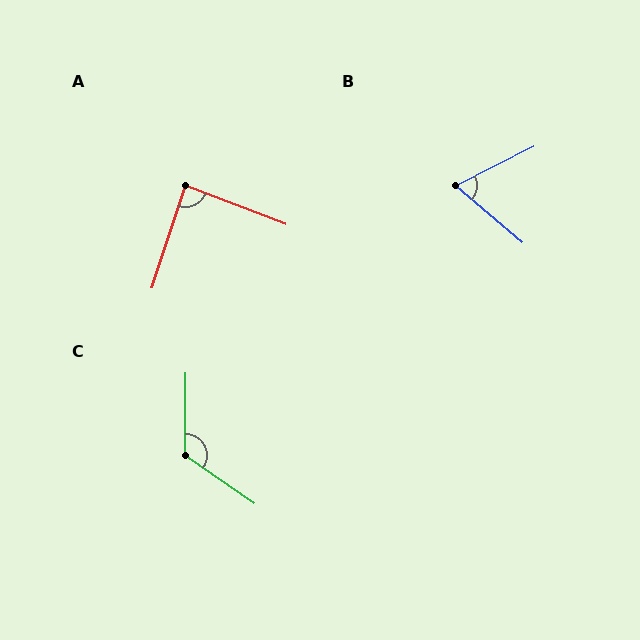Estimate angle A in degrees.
Approximately 87 degrees.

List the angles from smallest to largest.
B (67°), A (87°), C (125°).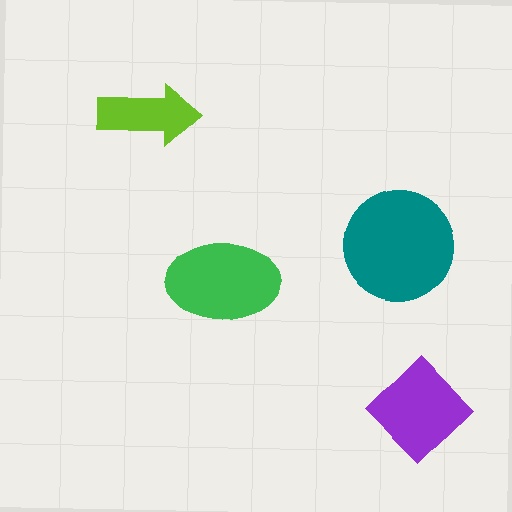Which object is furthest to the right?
The purple diamond is rightmost.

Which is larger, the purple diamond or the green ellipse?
The green ellipse.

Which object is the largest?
The teal circle.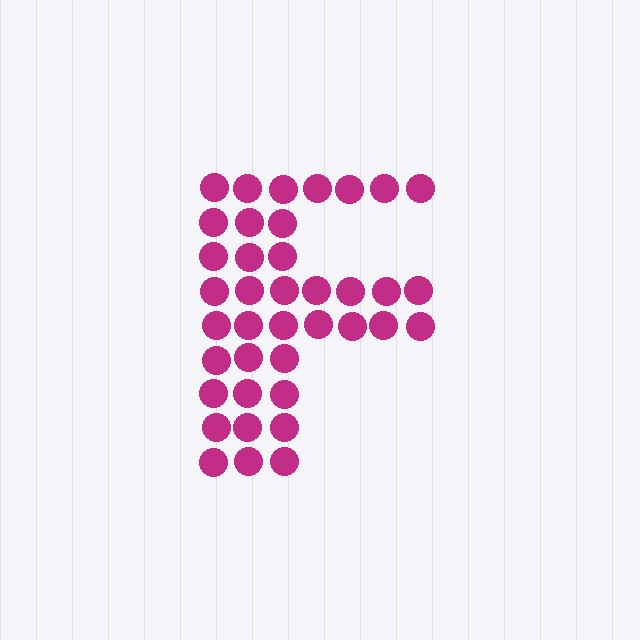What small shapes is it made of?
It is made of small circles.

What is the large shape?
The large shape is the letter F.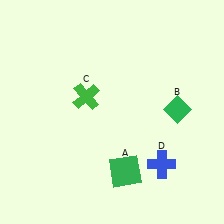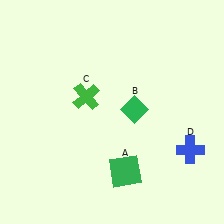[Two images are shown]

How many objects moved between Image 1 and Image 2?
2 objects moved between the two images.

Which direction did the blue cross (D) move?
The blue cross (D) moved right.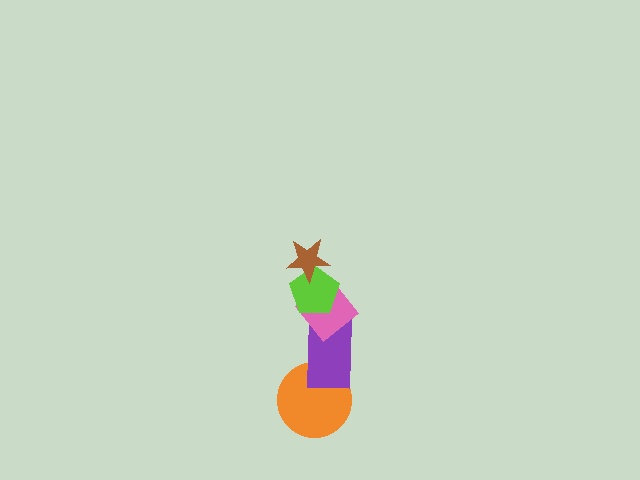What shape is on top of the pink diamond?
The lime pentagon is on top of the pink diamond.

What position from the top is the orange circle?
The orange circle is 5th from the top.